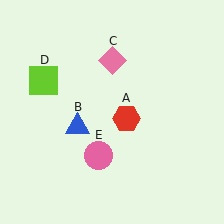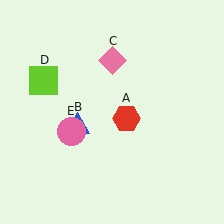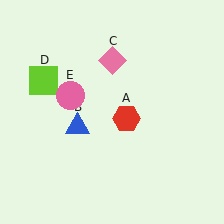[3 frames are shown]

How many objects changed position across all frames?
1 object changed position: pink circle (object E).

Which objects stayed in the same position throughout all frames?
Red hexagon (object A) and blue triangle (object B) and pink diamond (object C) and lime square (object D) remained stationary.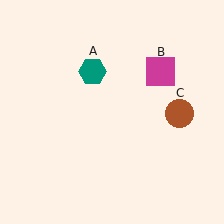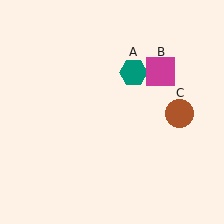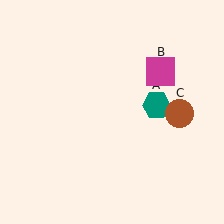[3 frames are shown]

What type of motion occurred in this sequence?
The teal hexagon (object A) rotated clockwise around the center of the scene.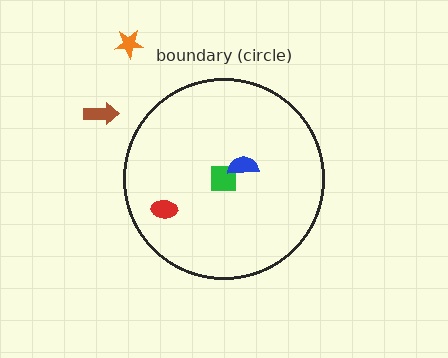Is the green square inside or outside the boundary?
Inside.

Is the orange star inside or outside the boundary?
Outside.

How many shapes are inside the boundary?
3 inside, 2 outside.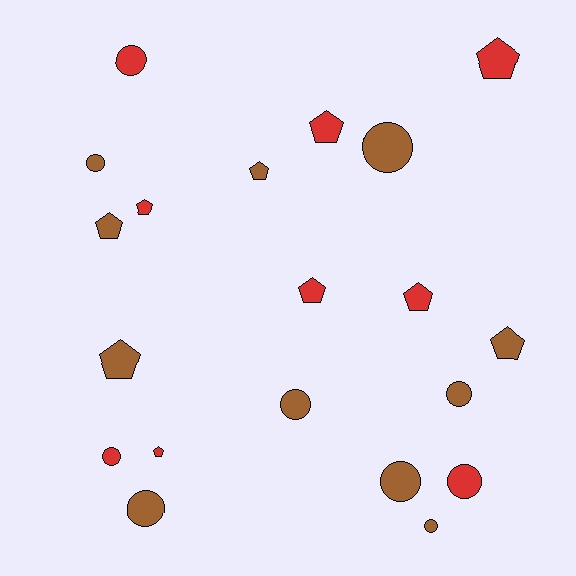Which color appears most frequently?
Brown, with 11 objects.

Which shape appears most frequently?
Pentagon, with 10 objects.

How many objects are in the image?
There are 20 objects.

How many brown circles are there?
There are 7 brown circles.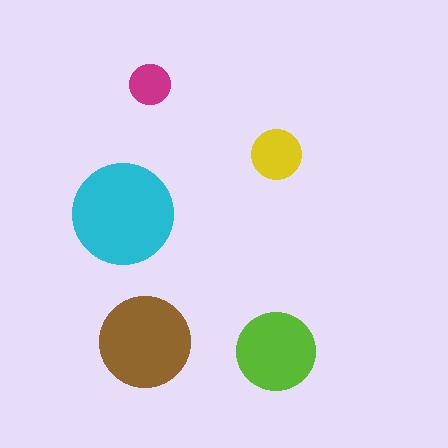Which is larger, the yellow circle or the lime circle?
The lime one.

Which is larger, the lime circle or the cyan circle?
The cyan one.